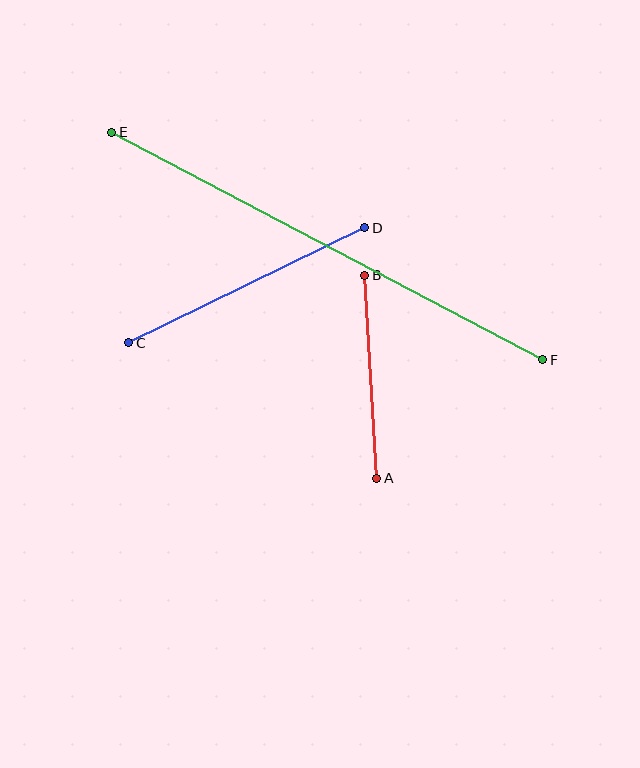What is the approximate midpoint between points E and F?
The midpoint is at approximately (327, 246) pixels.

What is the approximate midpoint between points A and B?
The midpoint is at approximately (371, 377) pixels.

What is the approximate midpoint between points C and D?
The midpoint is at approximately (247, 285) pixels.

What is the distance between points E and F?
The distance is approximately 487 pixels.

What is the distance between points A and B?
The distance is approximately 204 pixels.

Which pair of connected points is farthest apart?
Points E and F are farthest apart.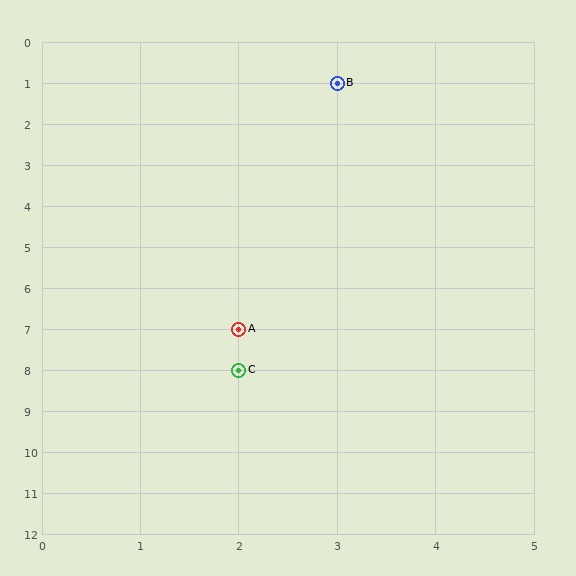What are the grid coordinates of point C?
Point C is at grid coordinates (2, 8).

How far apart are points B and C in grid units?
Points B and C are 1 column and 7 rows apart (about 7.1 grid units diagonally).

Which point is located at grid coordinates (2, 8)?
Point C is at (2, 8).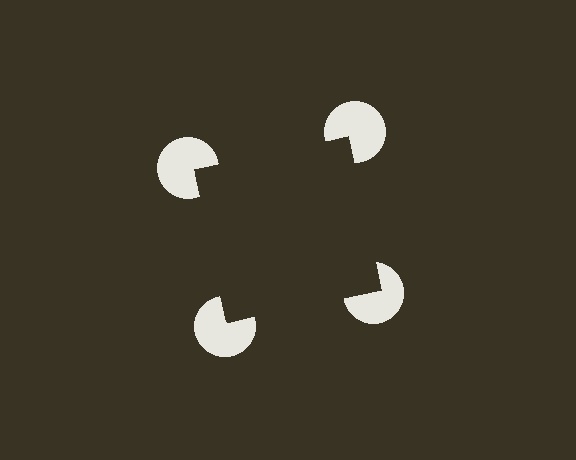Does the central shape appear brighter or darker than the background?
It typically appears slightly darker than the background, even though no actual brightness change is drawn.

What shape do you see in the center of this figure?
An illusory square — its edges are inferred from the aligned wedge cuts in the pac-man discs, not physically drawn.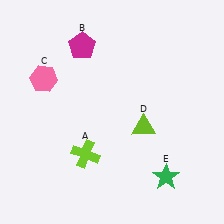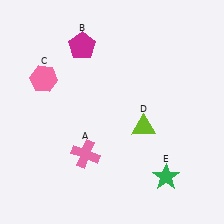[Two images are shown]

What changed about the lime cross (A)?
In Image 1, A is lime. In Image 2, it changed to pink.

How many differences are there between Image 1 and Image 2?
There is 1 difference between the two images.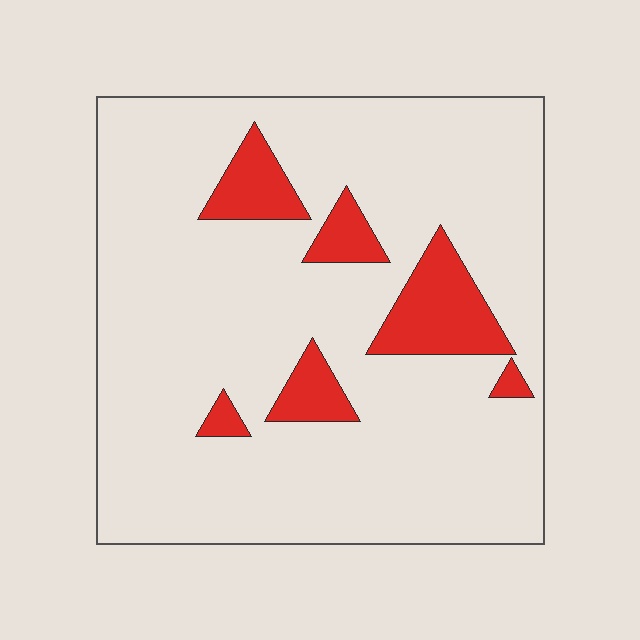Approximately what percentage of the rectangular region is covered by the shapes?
Approximately 15%.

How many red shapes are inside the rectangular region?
6.